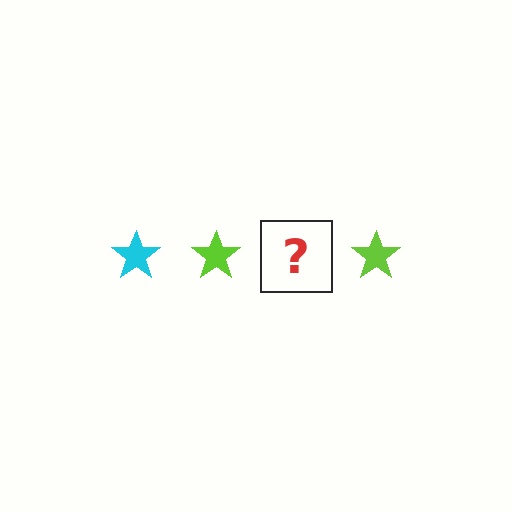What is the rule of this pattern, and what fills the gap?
The rule is that the pattern cycles through cyan, lime stars. The gap should be filled with a cyan star.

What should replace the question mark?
The question mark should be replaced with a cyan star.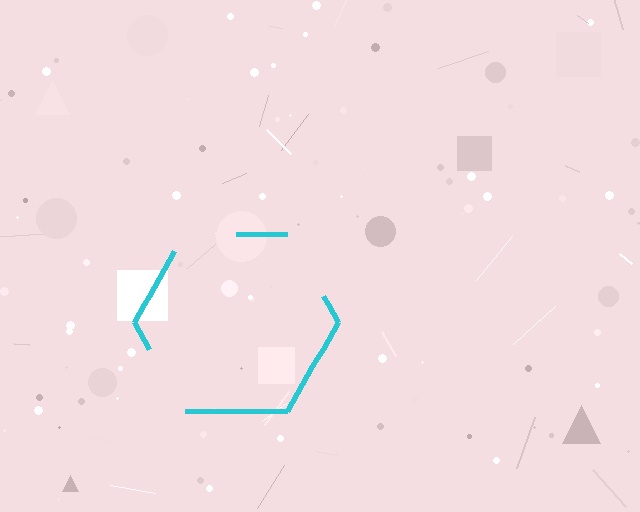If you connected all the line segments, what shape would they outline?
They would outline a hexagon.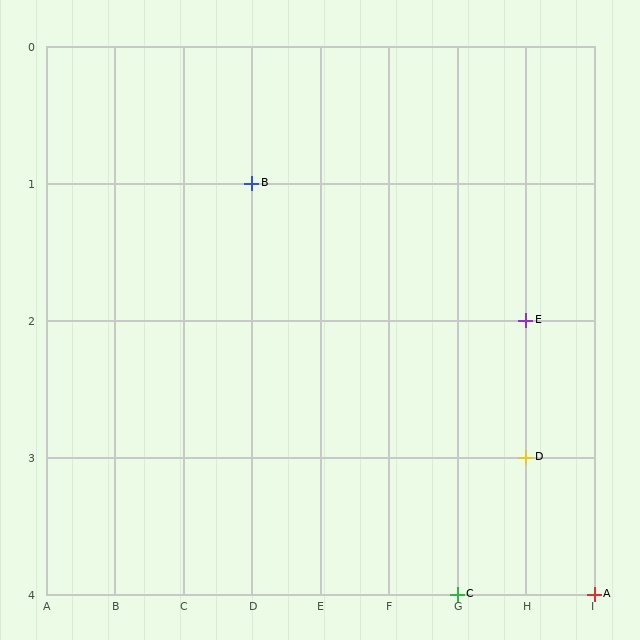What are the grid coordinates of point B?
Point B is at grid coordinates (D, 1).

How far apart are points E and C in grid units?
Points E and C are 1 column and 2 rows apart (about 2.2 grid units diagonally).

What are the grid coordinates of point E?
Point E is at grid coordinates (H, 2).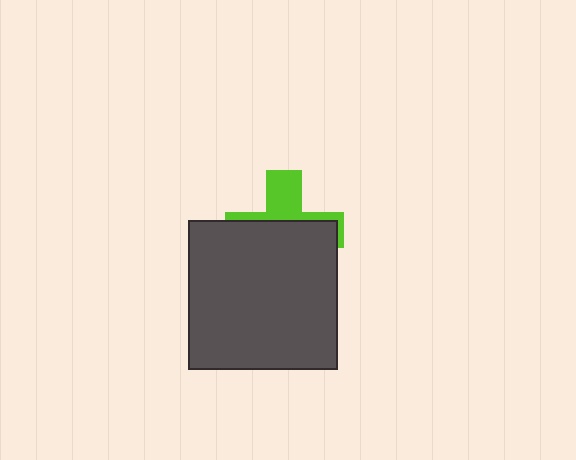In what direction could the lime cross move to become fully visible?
The lime cross could move up. That would shift it out from behind the dark gray square entirely.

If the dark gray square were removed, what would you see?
You would see the complete lime cross.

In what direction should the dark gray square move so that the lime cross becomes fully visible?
The dark gray square should move down. That is the shortest direction to clear the overlap and leave the lime cross fully visible.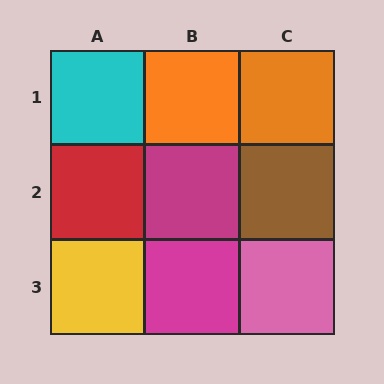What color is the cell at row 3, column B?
Magenta.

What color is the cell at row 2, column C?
Brown.